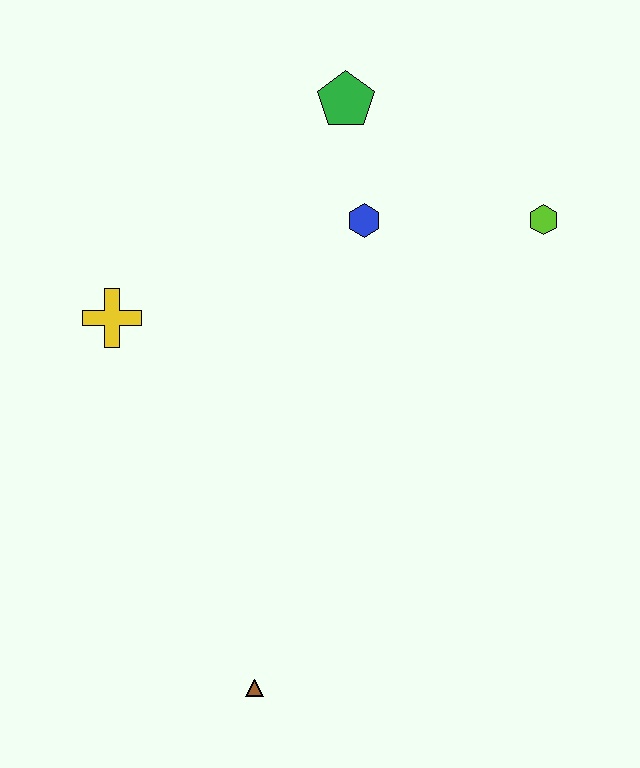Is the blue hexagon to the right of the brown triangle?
Yes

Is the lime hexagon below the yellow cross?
No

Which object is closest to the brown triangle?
The yellow cross is closest to the brown triangle.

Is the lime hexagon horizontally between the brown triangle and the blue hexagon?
No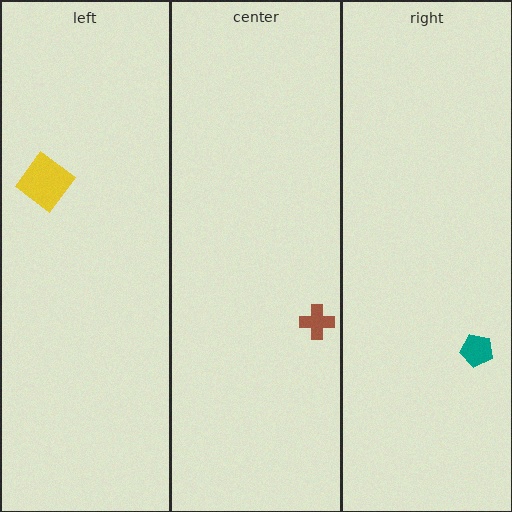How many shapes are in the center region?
1.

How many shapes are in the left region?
1.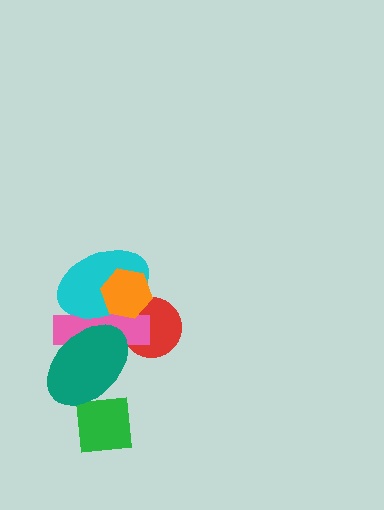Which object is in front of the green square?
The teal ellipse is in front of the green square.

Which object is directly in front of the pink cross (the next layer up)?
The cyan ellipse is directly in front of the pink cross.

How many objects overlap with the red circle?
3 objects overlap with the red circle.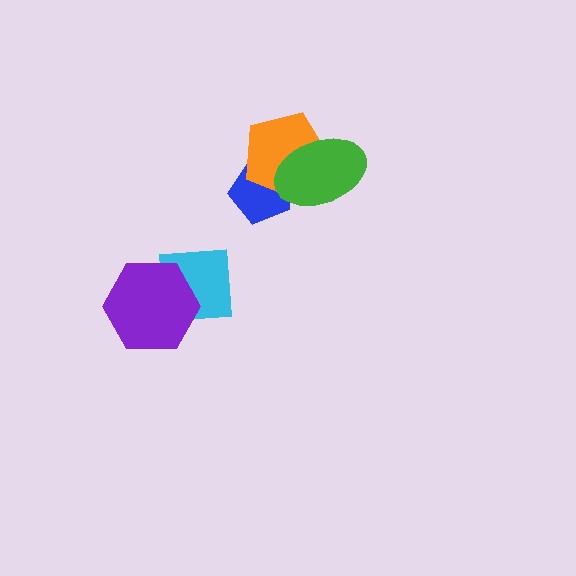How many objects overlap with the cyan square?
1 object overlaps with the cyan square.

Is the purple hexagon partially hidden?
No, no other shape covers it.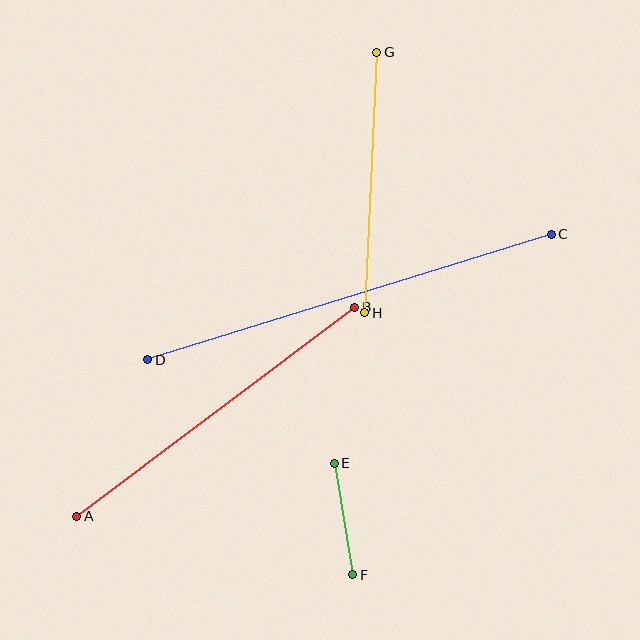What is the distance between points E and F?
The distance is approximately 113 pixels.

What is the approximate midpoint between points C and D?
The midpoint is at approximately (349, 297) pixels.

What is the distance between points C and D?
The distance is approximately 423 pixels.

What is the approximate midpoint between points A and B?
The midpoint is at approximately (216, 412) pixels.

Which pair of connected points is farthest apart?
Points C and D are farthest apart.